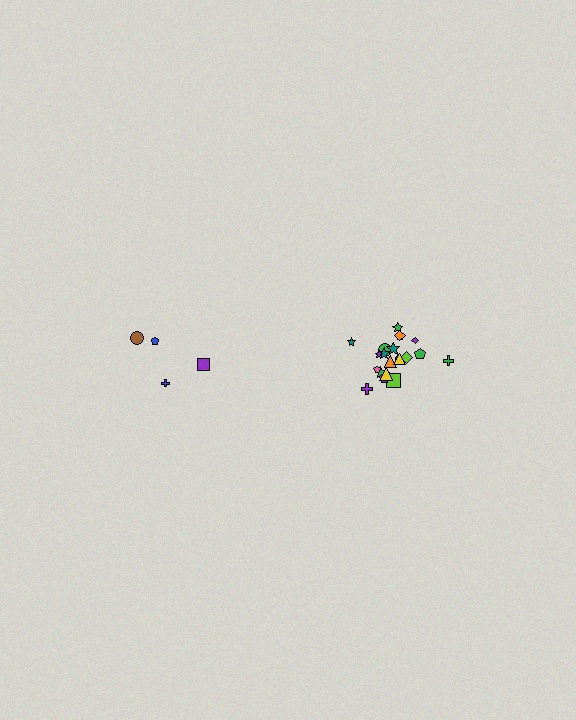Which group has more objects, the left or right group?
The right group.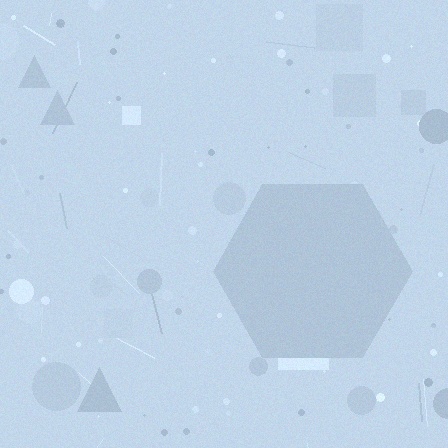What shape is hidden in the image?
A hexagon is hidden in the image.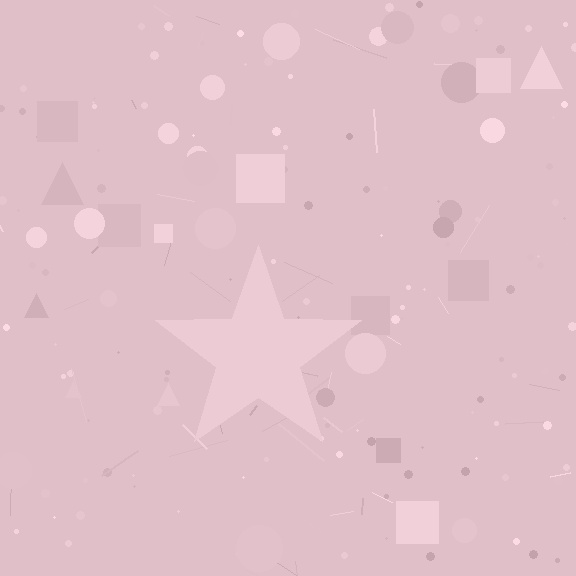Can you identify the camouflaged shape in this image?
The camouflaged shape is a star.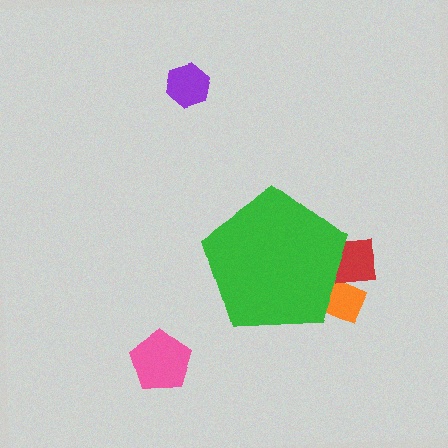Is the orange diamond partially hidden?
Yes, the orange diamond is partially hidden behind the green pentagon.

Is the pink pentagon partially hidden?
No, the pink pentagon is fully visible.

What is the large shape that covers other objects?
A green pentagon.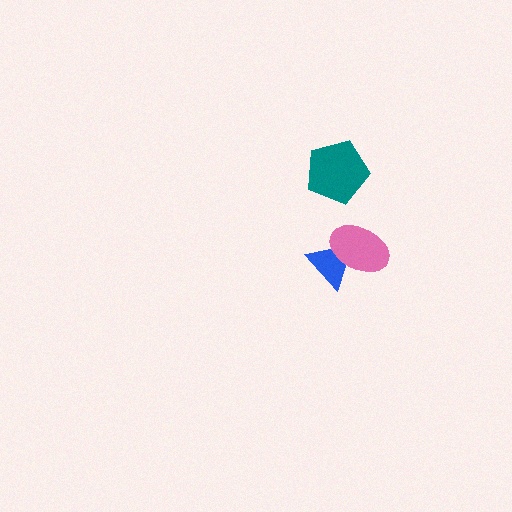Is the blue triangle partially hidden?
Yes, it is partially covered by another shape.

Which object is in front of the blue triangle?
The pink ellipse is in front of the blue triangle.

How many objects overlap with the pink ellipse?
1 object overlaps with the pink ellipse.